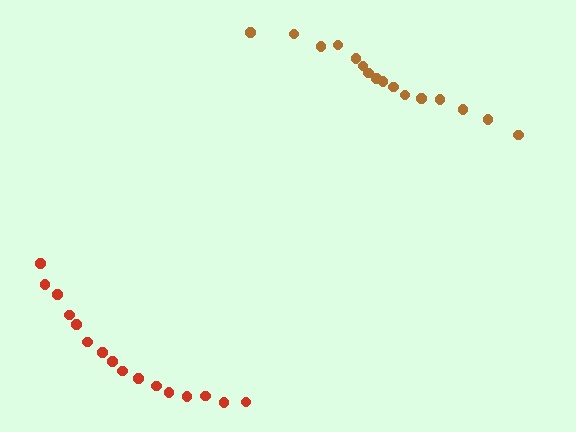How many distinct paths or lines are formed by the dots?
There are 2 distinct paths.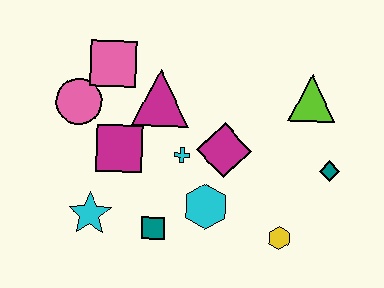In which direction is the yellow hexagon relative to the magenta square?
The yellow hexagon is to the right of the magenta square.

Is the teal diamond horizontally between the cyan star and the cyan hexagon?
No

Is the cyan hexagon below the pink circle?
Yes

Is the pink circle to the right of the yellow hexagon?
No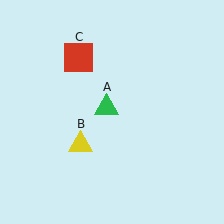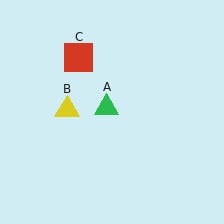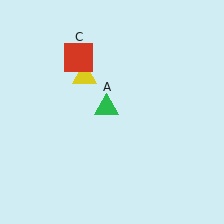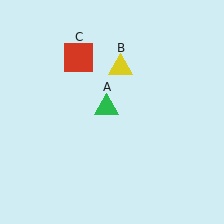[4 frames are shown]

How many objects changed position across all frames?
1 object changed position: yellow triangle (object B).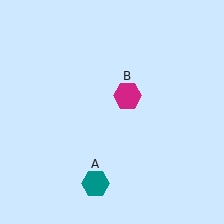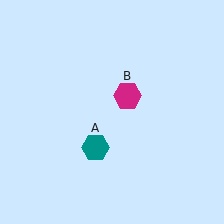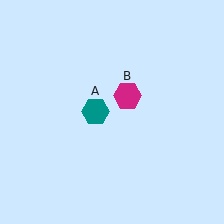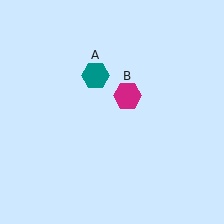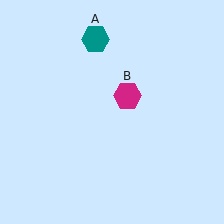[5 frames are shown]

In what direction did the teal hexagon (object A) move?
The teal hexagon (object A) moved up.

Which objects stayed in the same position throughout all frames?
Magenta hexagon (object B) remained stationary.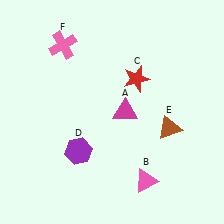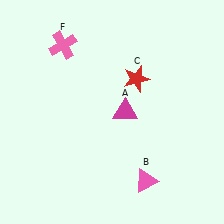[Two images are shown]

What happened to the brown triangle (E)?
The brown triangle (E) was removed in Image 2. It was in the bottom-right area of Image 1.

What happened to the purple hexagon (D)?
The purple hexagon (D) was removed in Image 2. It was in the bottom-left area of Image 1.